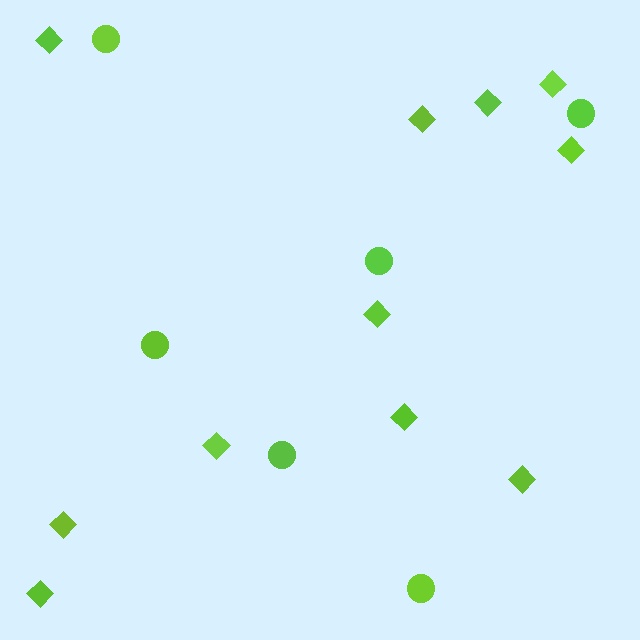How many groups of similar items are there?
There are 2 groups: one group of diamonds (11) and one group of circles (6).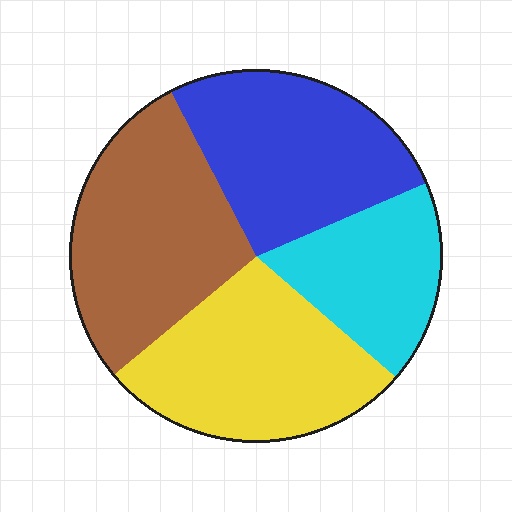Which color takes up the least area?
Cyan, at roughly 20%.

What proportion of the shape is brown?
Brown covers around 30% of the shape.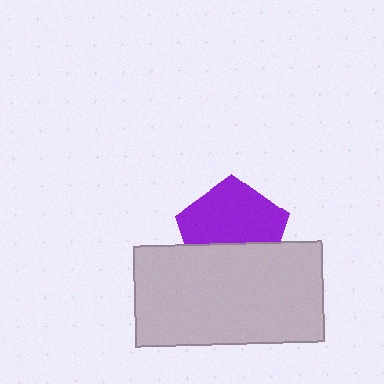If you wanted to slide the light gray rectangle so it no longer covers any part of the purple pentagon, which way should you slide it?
Slide it down — that is the most direct way to separate the two shapes.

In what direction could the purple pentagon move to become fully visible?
The purple pentagon could move up. That would shift it out from behind the light gray rectangle entirely.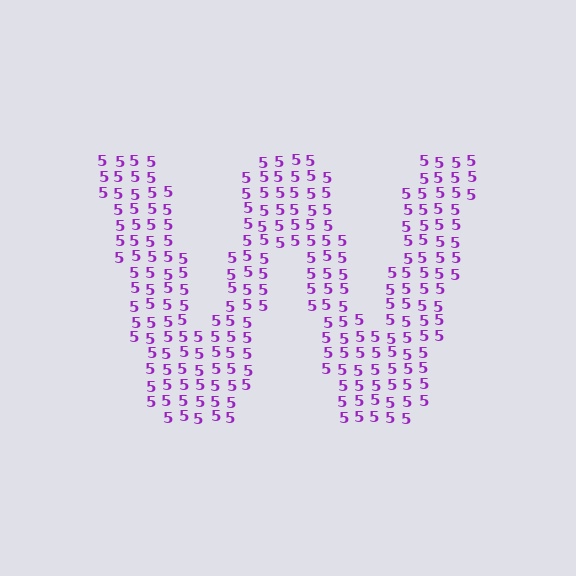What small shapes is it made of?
It is made of small digit 5's.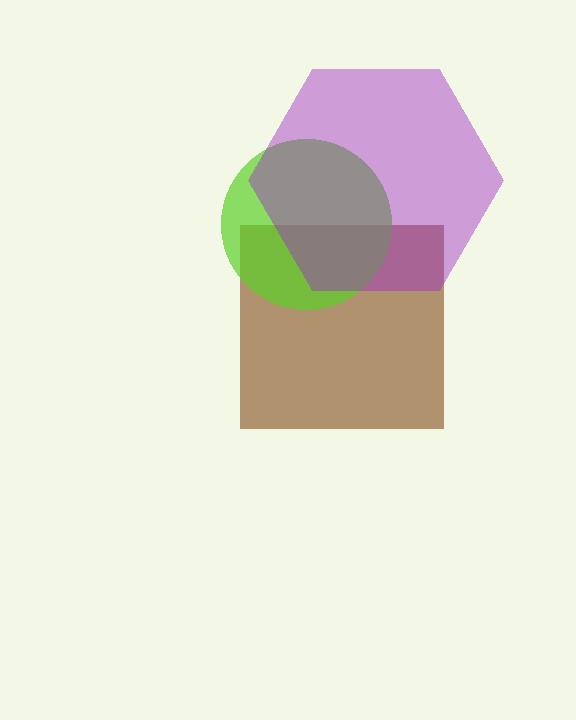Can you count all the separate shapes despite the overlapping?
Yes, there are 3 separate shapes.